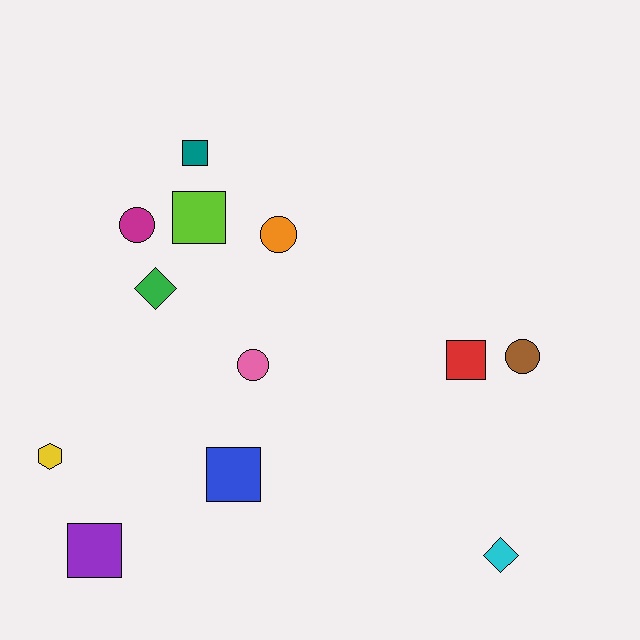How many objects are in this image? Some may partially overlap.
There are 12 objects.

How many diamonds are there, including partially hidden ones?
There are 2 diamonds.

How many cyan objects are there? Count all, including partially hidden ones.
There is 1 cyan object.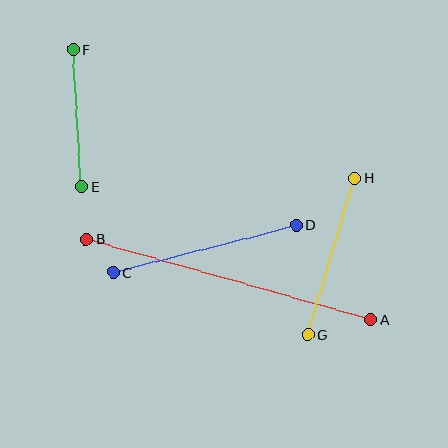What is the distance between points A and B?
The distance is approximately 296 pixels.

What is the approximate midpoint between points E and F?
The midpoint is at approximately (77, 118) pixels.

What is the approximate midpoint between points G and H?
The midpoint is at approximately (331, 257) pixels.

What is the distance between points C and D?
The distance is approximately 189 pixels.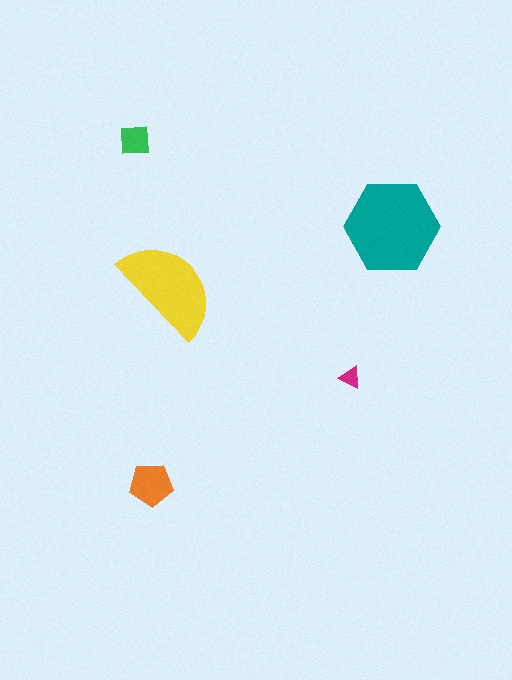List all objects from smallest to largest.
The magenta triangle, the green square, the orange pentagon, the yellow semicircle, the teal hexagon.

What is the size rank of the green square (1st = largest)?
4th.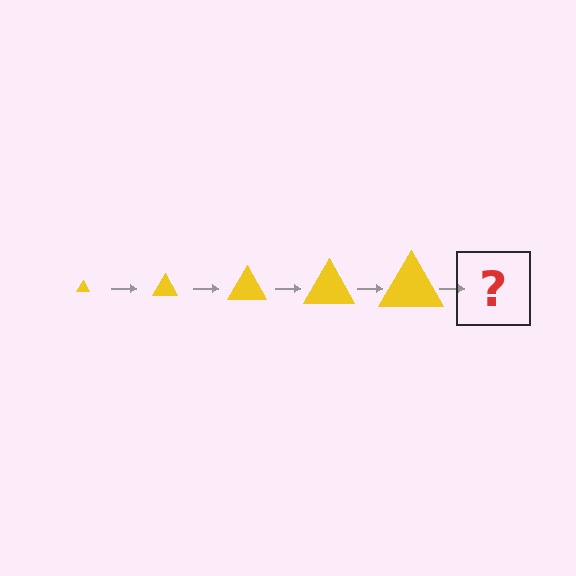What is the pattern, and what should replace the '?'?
The pattern is that the triangle gets progressively larger each step. The '?' should be a yellow triangle, larger than the previous one.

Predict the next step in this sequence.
The next step is a yellow triangle, larger than the previous one.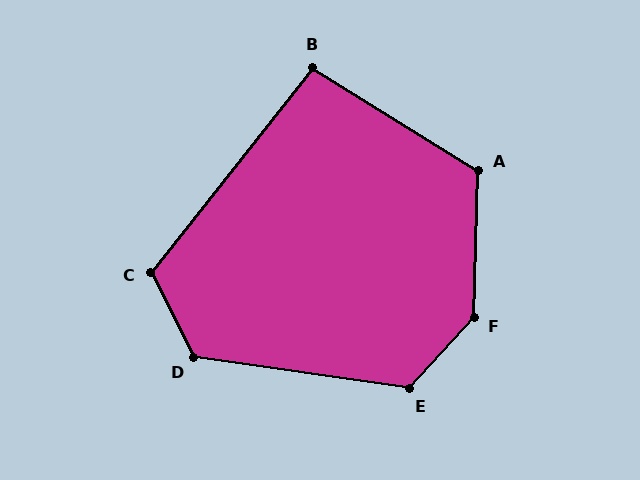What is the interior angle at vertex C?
Approximately 115 degrees (obtuse).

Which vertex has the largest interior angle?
F, at approximately 139 degrees.